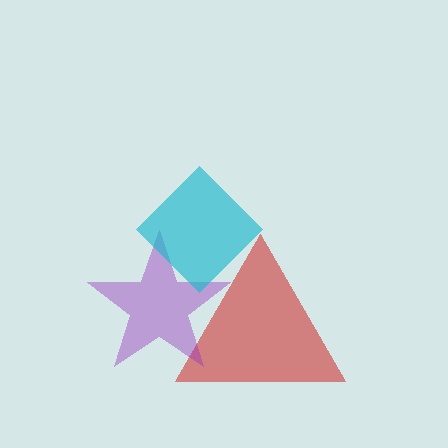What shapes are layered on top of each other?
The layered shapes are: a red triangle, a purple star, a cyan diamond.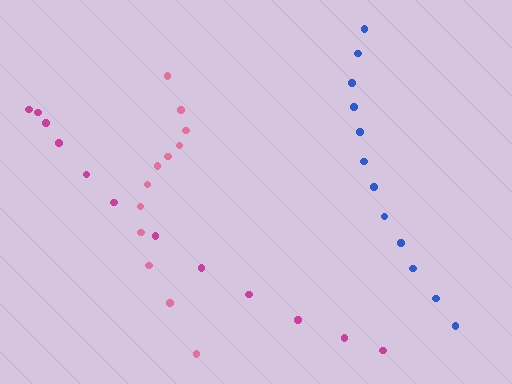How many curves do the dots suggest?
There are 3 distinct paths.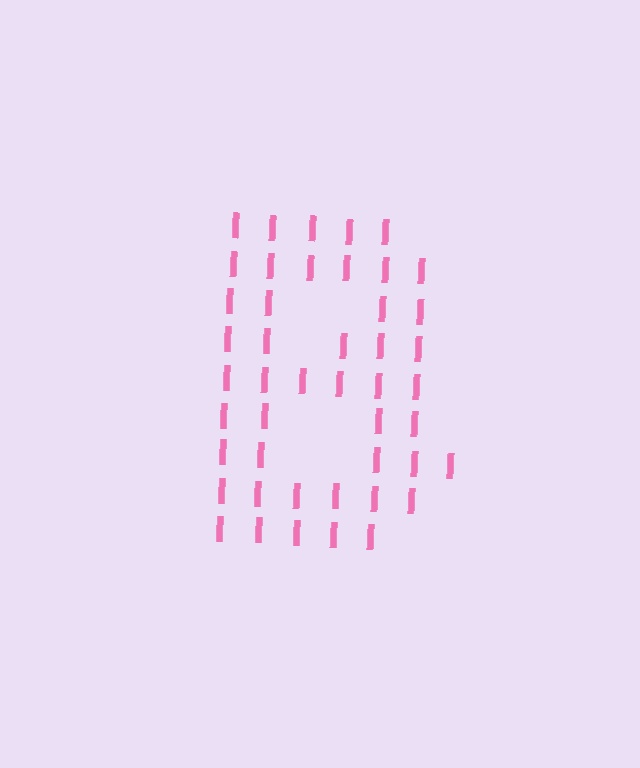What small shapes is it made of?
It is made of small letter I's.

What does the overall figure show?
The overall figure shows the letter B.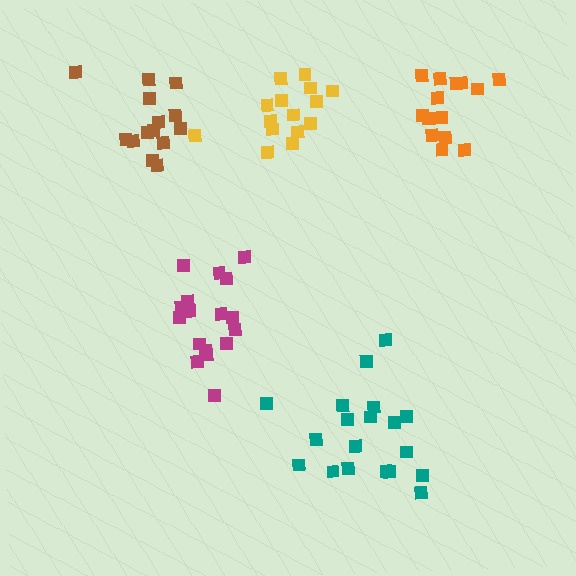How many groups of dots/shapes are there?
There are 5 groups.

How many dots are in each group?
Group 1: 14 dots, Group 2: 17 dots, Group 3: 14 dots, Group 4: 19 dots, Group 5: 15 dots (79 total).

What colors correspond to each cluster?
The clusters are colored: orange, magenta, brown, teal, yellow.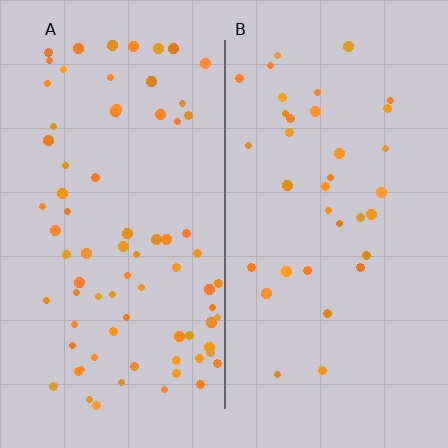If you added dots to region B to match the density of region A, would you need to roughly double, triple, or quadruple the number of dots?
Approximately double.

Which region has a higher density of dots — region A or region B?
A (the left).